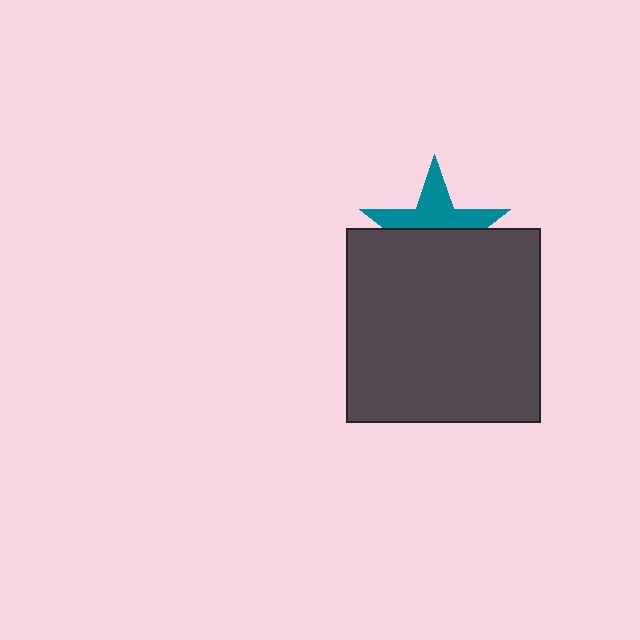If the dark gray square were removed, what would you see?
You would see the complete teal star.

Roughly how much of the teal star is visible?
A small part of it is visible (roughly 45%).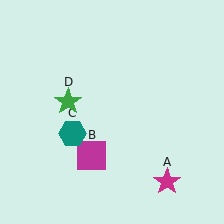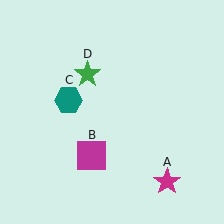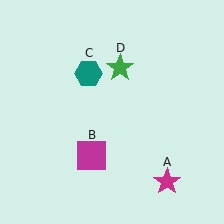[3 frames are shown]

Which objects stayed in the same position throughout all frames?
Magenta star (object A) and magenta square (object B) remained stationary.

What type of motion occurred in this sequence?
The teal hexagon (object C), green star (object D) rotated clockwise around the center of the scene.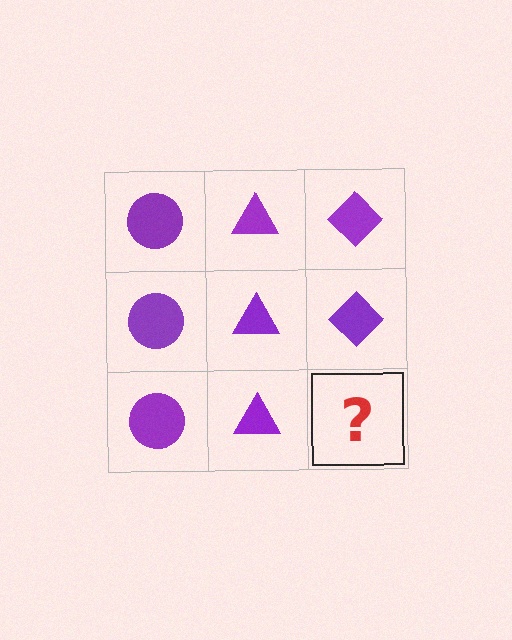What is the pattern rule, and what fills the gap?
The rule is that each column has a consistent shape. The gap should be filled with a purple diamond.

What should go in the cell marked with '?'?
The missing cell should contain a purple diamond.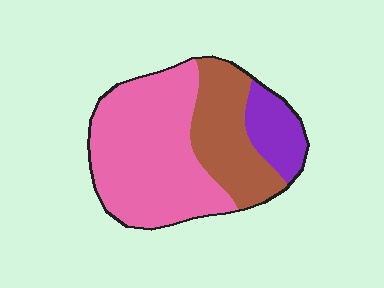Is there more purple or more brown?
Brown.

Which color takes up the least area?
Purple, at roughly 15%.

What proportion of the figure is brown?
Brown covers about 30% of the figure.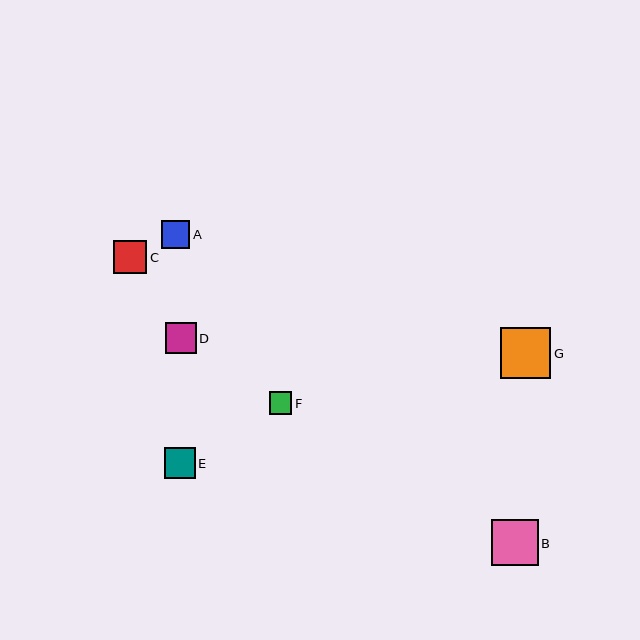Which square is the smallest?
Square F is the smallest with a size of approximately 23 pixels.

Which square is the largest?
Square G is the largest with a size of approximately 50 pixels.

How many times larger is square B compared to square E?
Square B is approximately 1.5 times the size of square E.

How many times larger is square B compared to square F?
Square B is approximately 2.0 times the size of square F.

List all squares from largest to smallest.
From largest to smallest: G, B, C, D, E, A, F.